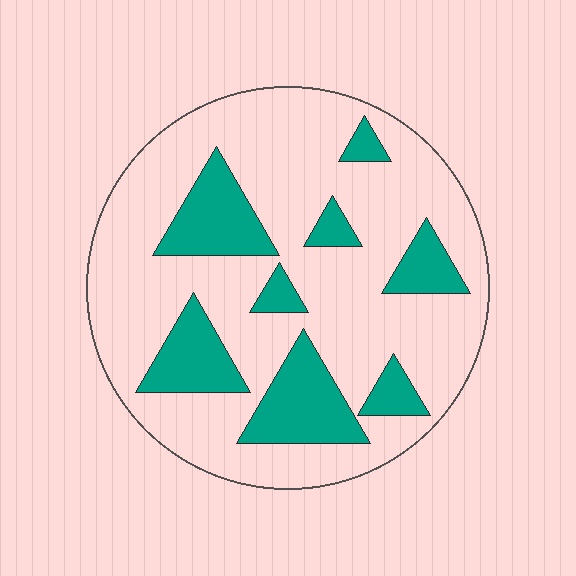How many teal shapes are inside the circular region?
8.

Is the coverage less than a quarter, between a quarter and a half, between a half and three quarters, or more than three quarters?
Less than a quarter.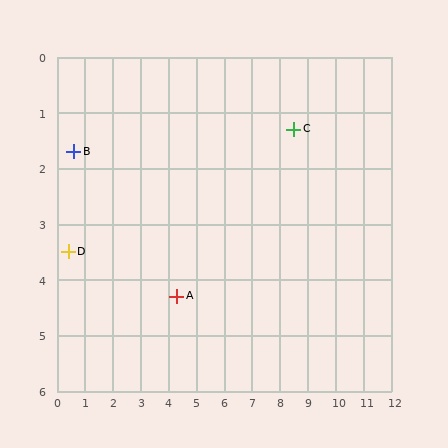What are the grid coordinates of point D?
Point D is at approximately (0.4, 3.5).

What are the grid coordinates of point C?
Point C is at approximately (8.5, 1.3).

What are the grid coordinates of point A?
Point A is at approximately (4.3, 4.3).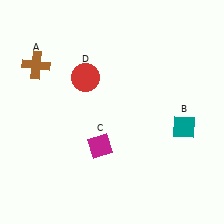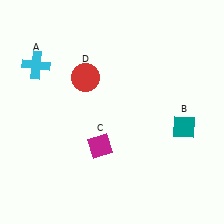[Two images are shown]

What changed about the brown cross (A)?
In Image 1, A is brown. In Image 2, it changed to cyan.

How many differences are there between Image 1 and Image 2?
There is 1 difference between the two images.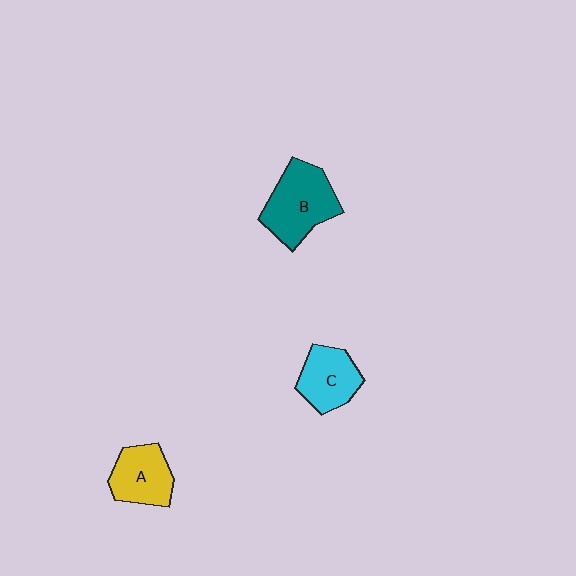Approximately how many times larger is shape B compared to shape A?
Approximately 1.4 times.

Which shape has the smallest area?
Shape C (cyan).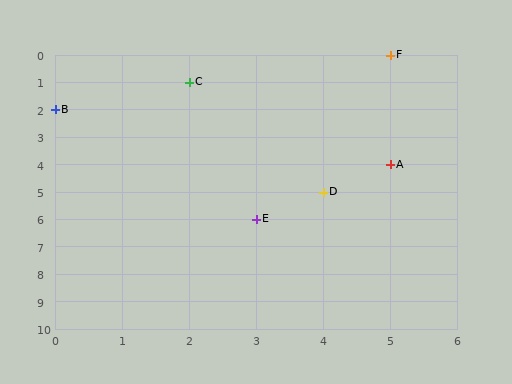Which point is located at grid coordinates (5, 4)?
Point A is at (5, 4).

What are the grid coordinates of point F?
Point F is at grid coordinates (5, 0).